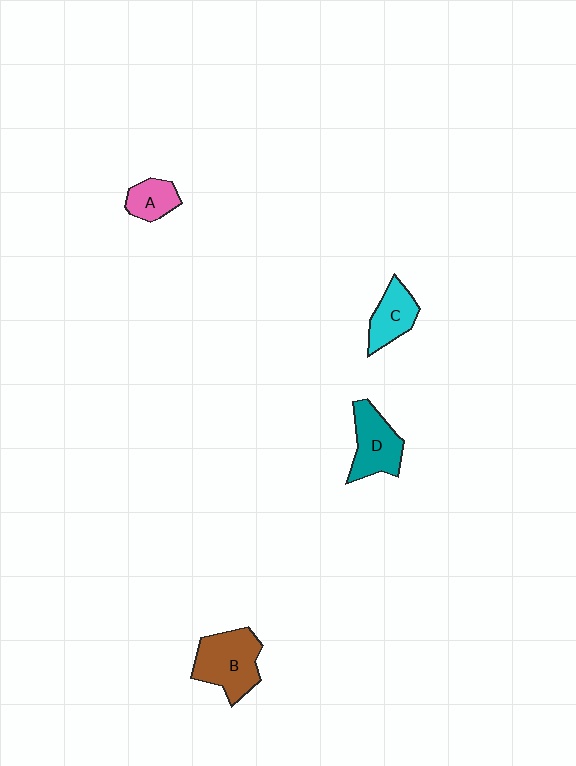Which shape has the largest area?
Shape B (brown).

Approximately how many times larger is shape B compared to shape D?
Approximately 1.2 times.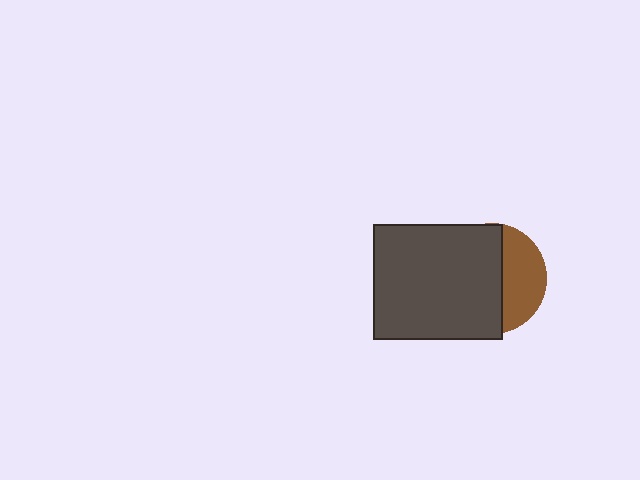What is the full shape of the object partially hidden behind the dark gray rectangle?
The partially hidden object is a brown circle.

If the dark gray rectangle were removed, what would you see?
You would see the complete brown circle.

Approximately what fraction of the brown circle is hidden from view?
Roughly 63% of the brown circle is hidden behind the dark gray rectangle.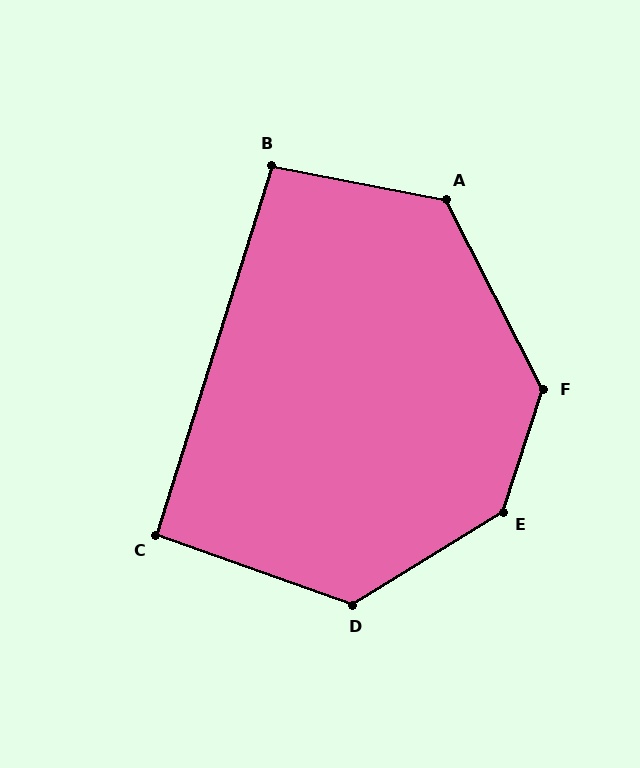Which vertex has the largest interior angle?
E, at approximately 140 degrees.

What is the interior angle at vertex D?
Approximately 129 degrees (obtuse).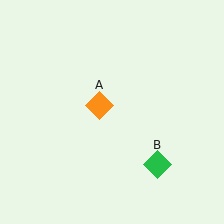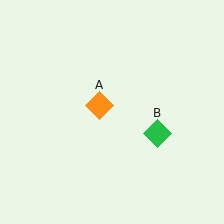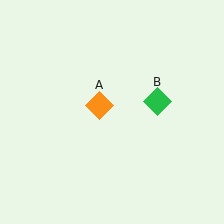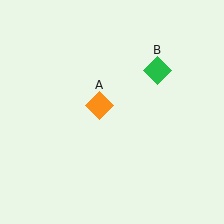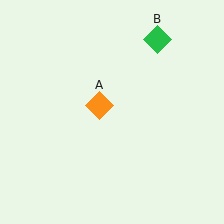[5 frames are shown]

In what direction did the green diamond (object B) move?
The green diamond (object B) moved up.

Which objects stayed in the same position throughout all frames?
Orange diamond (object A) remained stationary.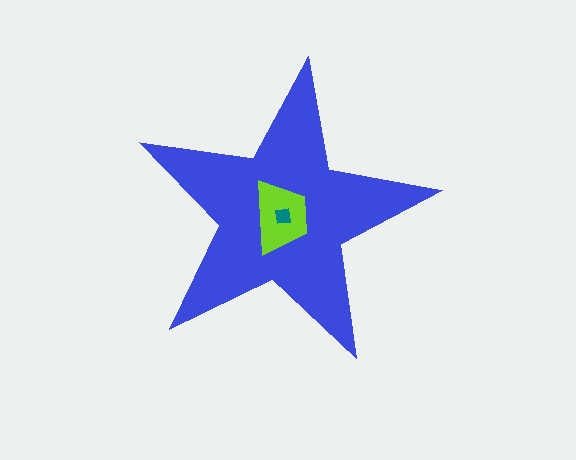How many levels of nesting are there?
3.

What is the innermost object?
The teal square.